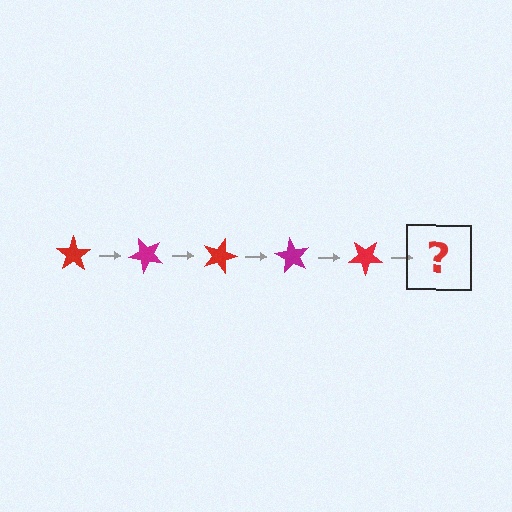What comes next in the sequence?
The next element should be a magenta star, rotated 225 degrees from the start.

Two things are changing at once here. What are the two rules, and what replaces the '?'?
The two rules are that it rotates 45 degrees each step and the color cycles through red and magenta. The '?' should be a magenta star, rotated 225 degrees from the start.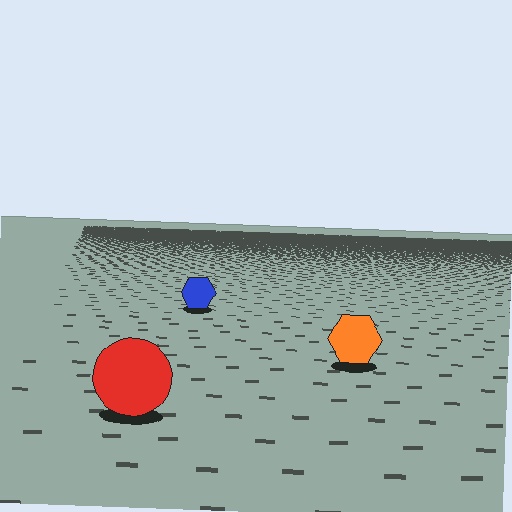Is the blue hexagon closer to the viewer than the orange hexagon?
No. The orange hexagon is closer — you can tell from the texture gradient: the ground texture is coarser near it.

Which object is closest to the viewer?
The red circle is closest. The texture marks near it are larger and more spread out.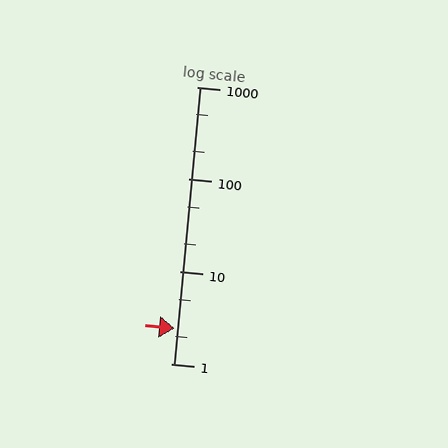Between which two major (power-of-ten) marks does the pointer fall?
The pointer is between 1 and 10.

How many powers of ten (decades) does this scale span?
The scale spans 3 decades, from 1 to 1000.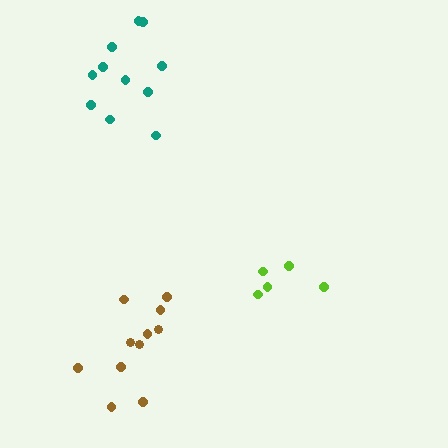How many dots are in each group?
Group 1: 5 dots, Group 2: 11 dots, Group 3: 11 dots (27 total).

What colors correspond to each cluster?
The clusters are colored: lime, teal, brown.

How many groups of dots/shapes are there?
There are 3 groups.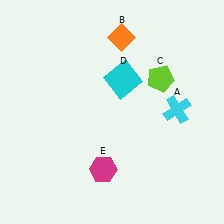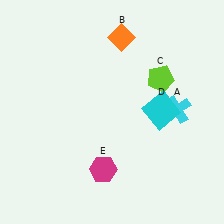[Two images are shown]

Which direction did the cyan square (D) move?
The cyan square (D) moved right.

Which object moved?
The cyan square (D) moved right.